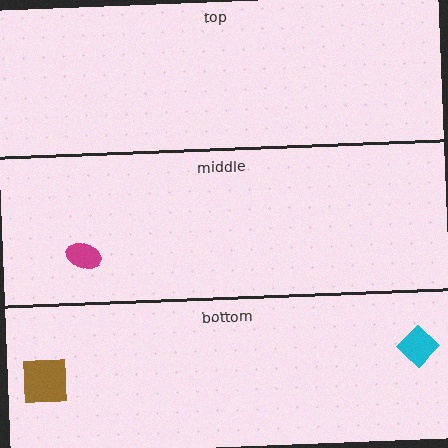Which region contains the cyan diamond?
The bottom region.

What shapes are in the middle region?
The magenta ellipse.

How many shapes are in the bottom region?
2.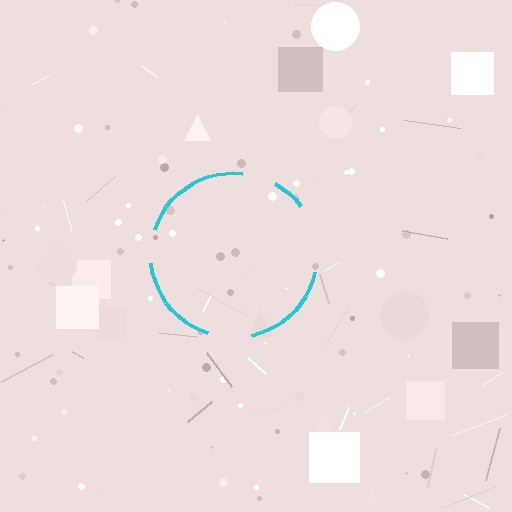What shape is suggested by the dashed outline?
The dashed outline suggests a circle.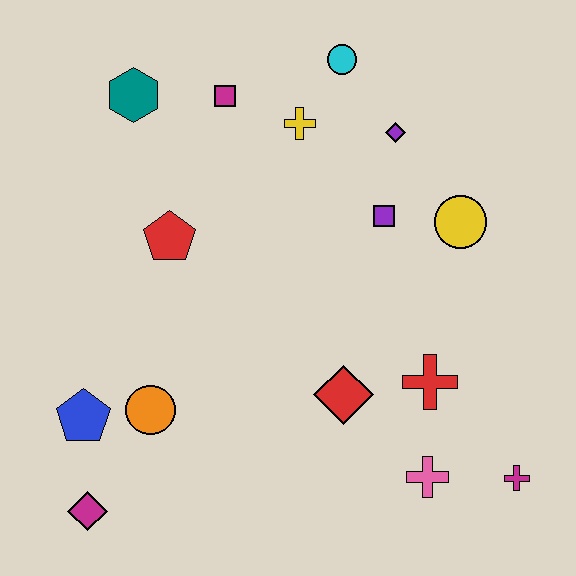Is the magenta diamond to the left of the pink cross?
Yes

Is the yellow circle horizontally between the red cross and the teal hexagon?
No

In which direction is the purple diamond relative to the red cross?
The purple diamond is above the red cross.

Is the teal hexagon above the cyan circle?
No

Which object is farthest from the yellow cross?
The magenta diamond is farthest from the yellow cross.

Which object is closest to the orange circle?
The blue pentagon is closest to the orange circle.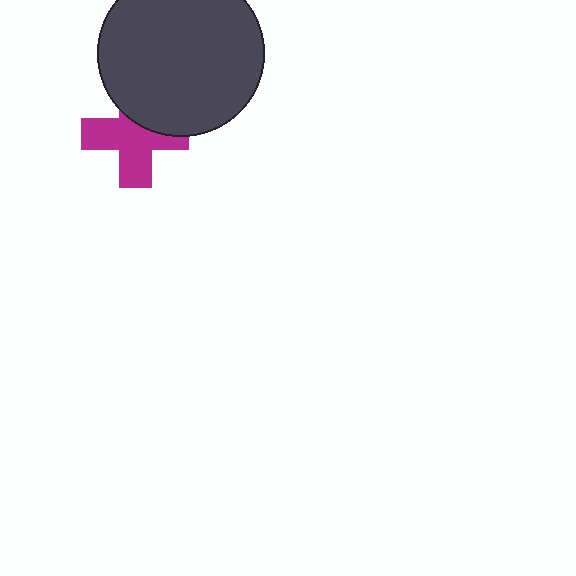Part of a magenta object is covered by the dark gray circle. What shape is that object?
It is a cross.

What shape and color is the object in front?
The object in front is a dark gray circle.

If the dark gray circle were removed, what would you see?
You would see the complete magenta cross.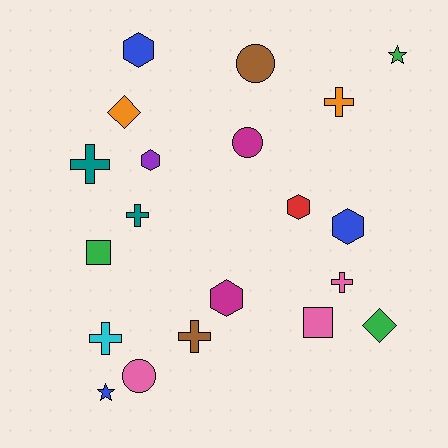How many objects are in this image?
There are 20 objects.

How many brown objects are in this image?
There are 2 brown objects.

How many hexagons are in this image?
There are 5 hexagons.